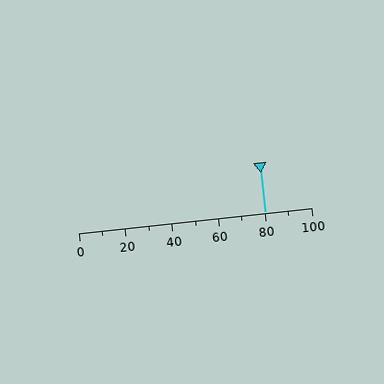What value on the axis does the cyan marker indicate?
The marker indicates approximately 80.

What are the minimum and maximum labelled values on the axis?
The axis runs from 0 to 100.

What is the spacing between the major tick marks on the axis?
The major ticks are spaced 20 apart.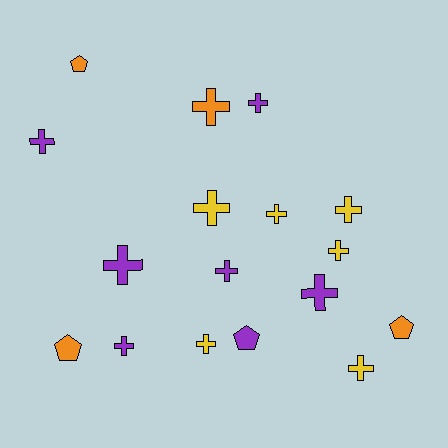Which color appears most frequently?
Purple, with 7 objects.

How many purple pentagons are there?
There is 1 purple pentagon.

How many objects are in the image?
There are 17 objects.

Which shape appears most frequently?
Cross, with 13 objects.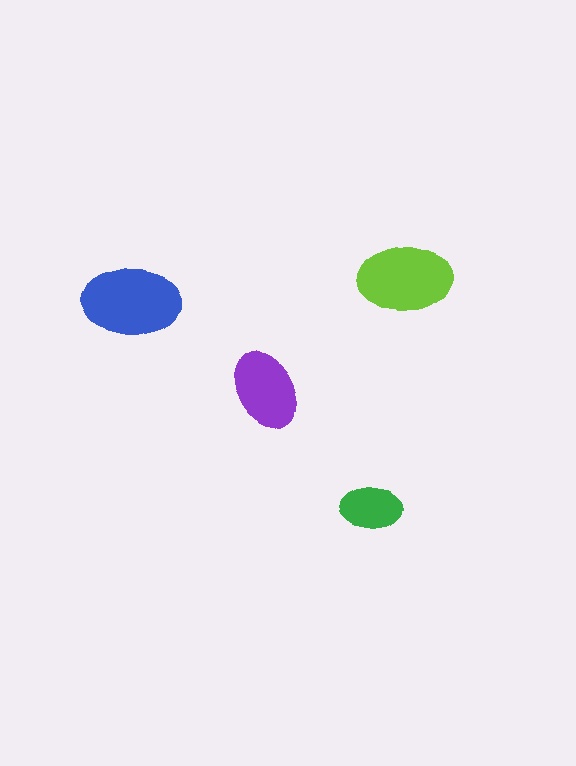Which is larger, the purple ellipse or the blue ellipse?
The blue one.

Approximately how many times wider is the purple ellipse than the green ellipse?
About 1.5 times wider.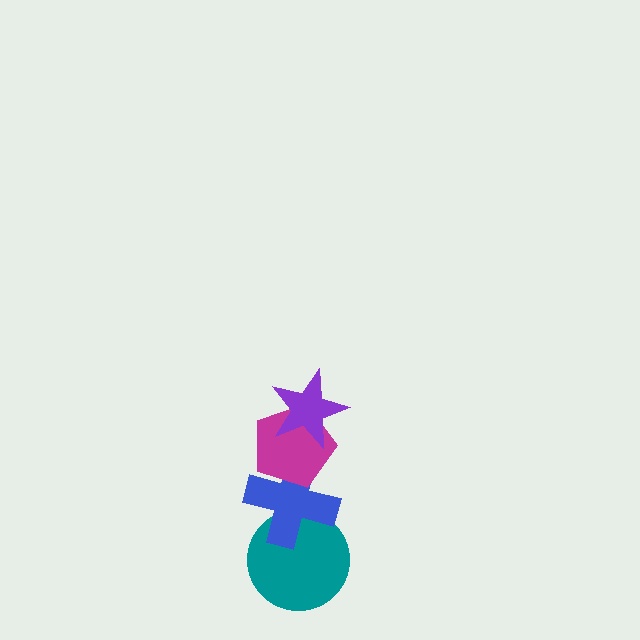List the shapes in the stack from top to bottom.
From top to bottom: the purple star, the magenta pentagon, the blue cross, the teal circle.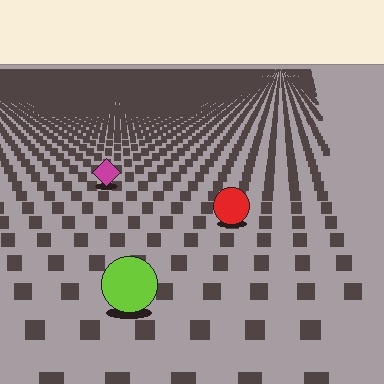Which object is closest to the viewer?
The lime circle is closest. The texture marks near it are larger and more spread out.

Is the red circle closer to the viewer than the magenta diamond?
Yes. The red circle is closer — you can tell from the texture gradient: the ground texture is coarser near it.